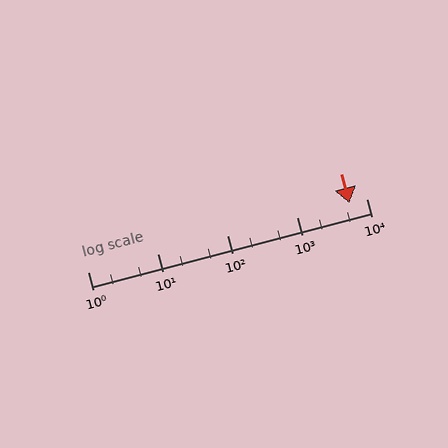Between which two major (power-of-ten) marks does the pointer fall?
The pointer is between 1000 and 10000.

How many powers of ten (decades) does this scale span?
The scale spans 4 decades, from 1 to 10000.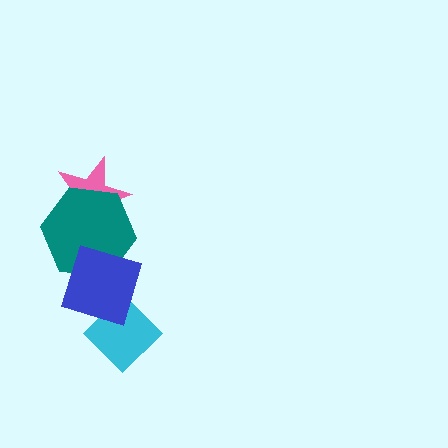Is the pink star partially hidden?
Yes, it is partially covered by another shape.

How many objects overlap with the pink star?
1 object overlaps with the pink star.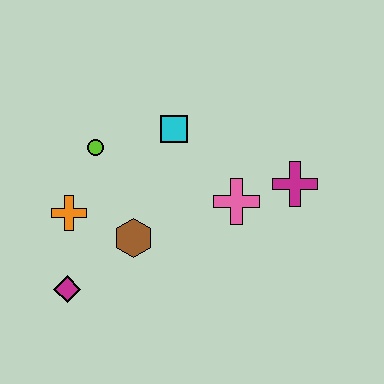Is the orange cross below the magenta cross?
Yes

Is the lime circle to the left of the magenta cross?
Yes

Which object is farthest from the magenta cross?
The magenta diamond is farthest from the magenta cross.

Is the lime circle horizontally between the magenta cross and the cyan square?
No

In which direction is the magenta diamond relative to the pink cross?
The magenta diamond is to the left of the pink cross.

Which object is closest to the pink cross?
The magenta cross is closest to the pink cross.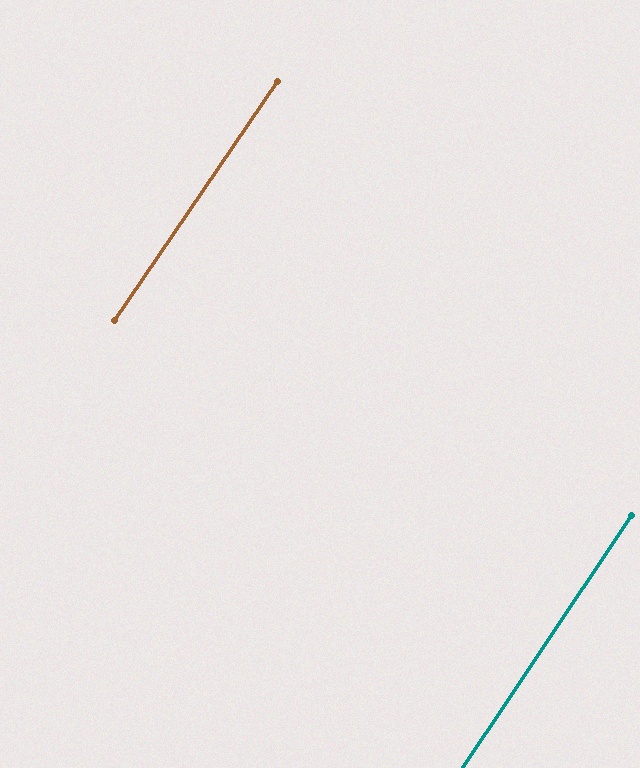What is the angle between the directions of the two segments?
Approximately 1 degree.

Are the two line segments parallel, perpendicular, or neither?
Parallel — their directions differ by only 0.5°.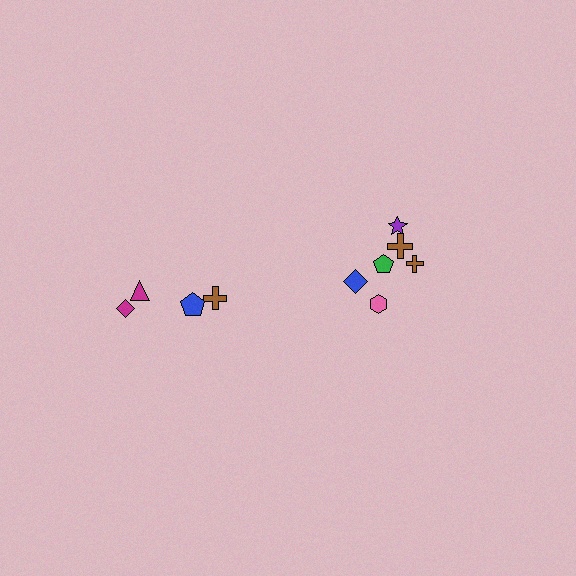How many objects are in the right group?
There are 6 objects.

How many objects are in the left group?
There are 4 objects.